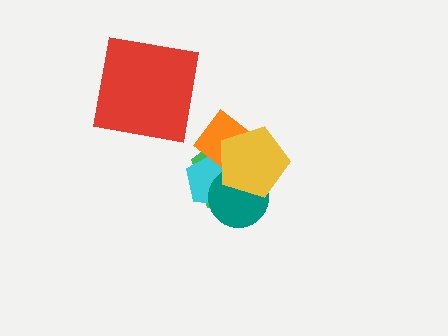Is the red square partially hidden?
No, no other shape covers it.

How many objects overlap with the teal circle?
3 objects overlap with the teal circle.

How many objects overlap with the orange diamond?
3 objects overlap with the orange diamond.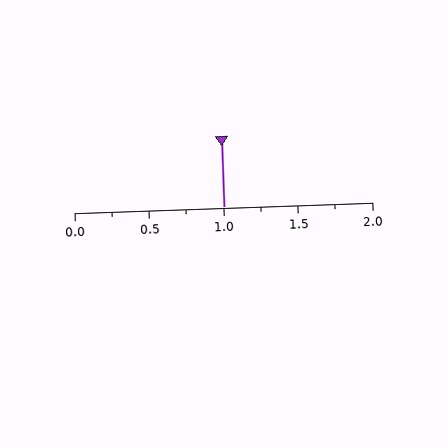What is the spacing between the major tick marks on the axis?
The major ticks are spaced 0.5 apart.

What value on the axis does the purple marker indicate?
The marker indicates approximately 1.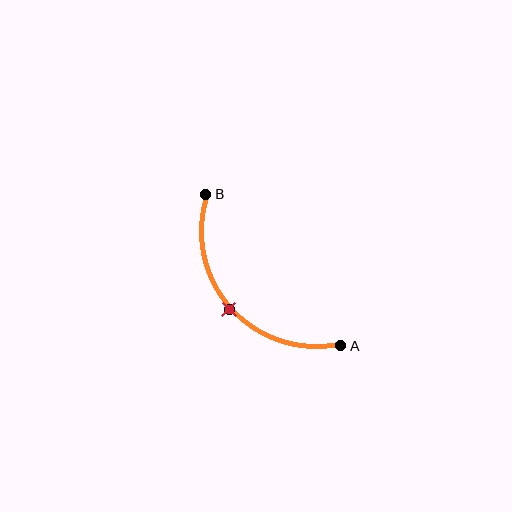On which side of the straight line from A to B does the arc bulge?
The arc bulges below and to the left of the straight line connecting A and B.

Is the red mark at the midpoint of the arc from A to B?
Yes. The red mark lies on the arc at equal arc-length from both A and B — it is the arc midpoint.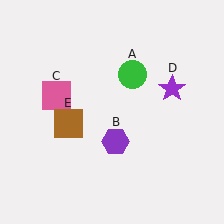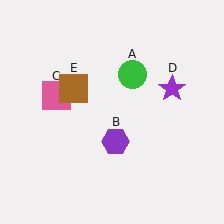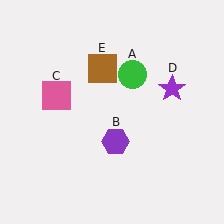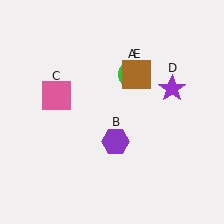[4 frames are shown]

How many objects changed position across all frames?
1 object changed position: brown square (object E).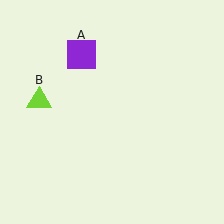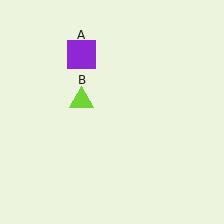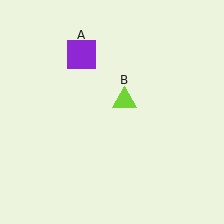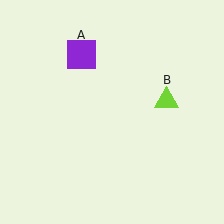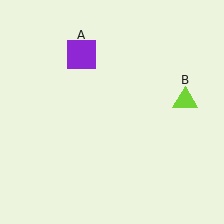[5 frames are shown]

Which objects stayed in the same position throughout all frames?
Purple square (object A) remained stationary.